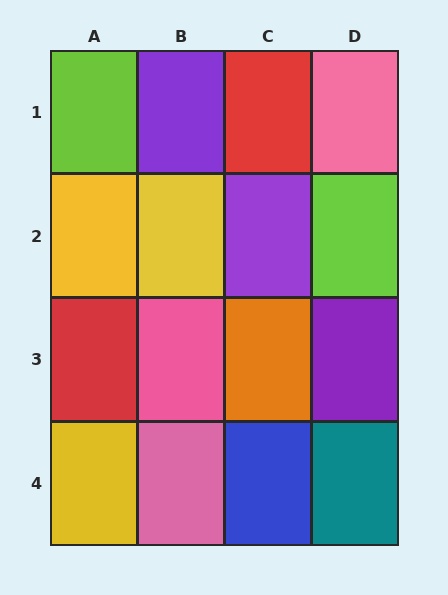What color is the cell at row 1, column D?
Pink.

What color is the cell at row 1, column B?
Purple.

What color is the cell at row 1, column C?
Red.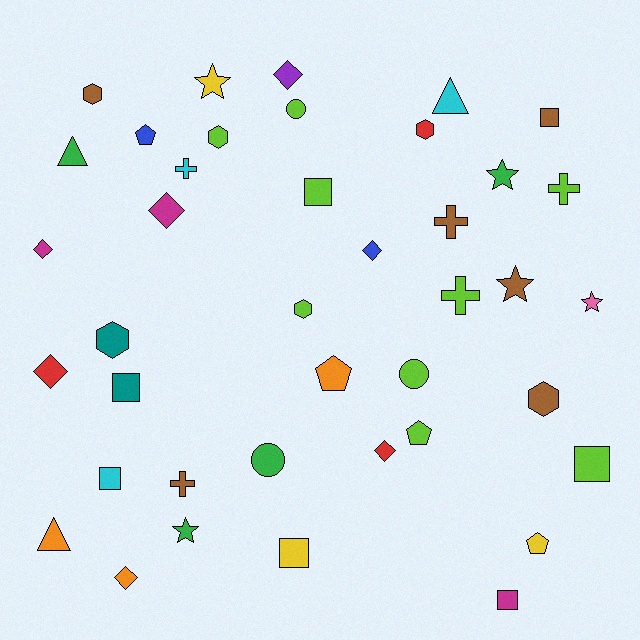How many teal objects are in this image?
There are 2 teal objects.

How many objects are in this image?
There are 40 objects.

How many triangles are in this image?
There are 3 triangles.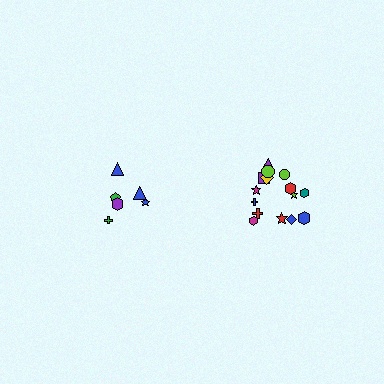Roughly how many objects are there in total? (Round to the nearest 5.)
Roughly 20 objects in total.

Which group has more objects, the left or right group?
The right group.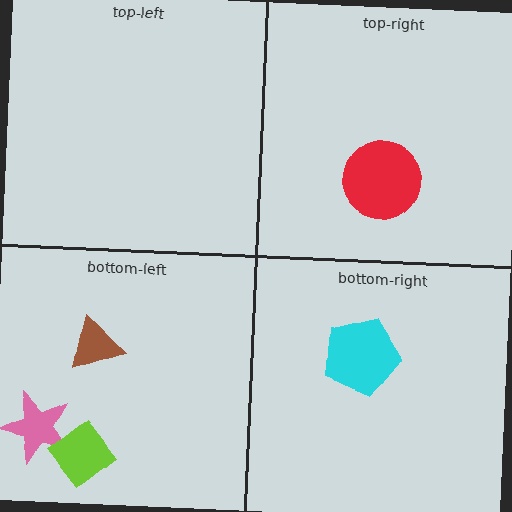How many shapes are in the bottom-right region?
1.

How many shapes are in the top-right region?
2.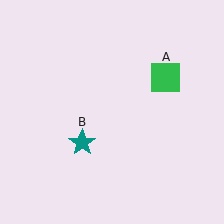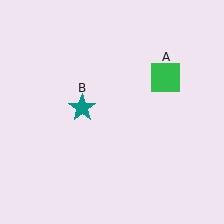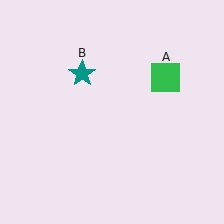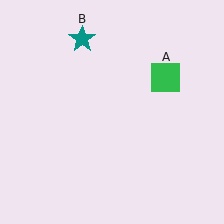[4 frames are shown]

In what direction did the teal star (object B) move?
The teal star (object B) moved up.